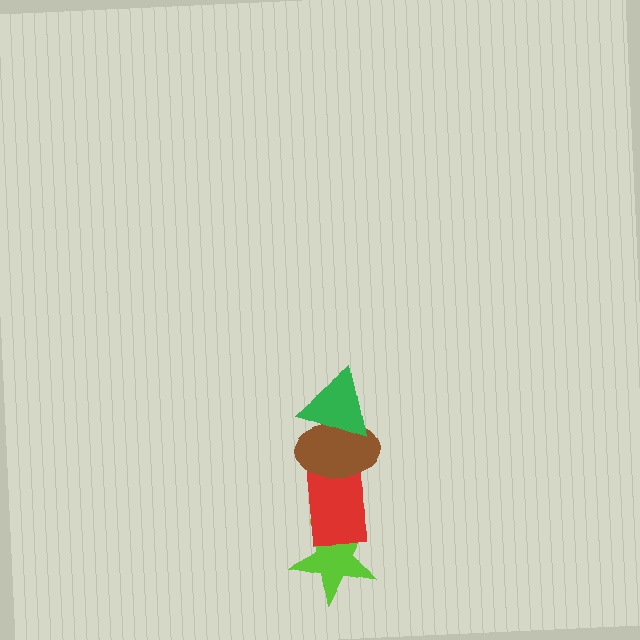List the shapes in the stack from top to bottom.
From top to bottom: the green triangle, the brown ellipse, the red rectangle, the lime star.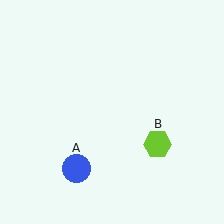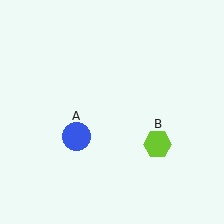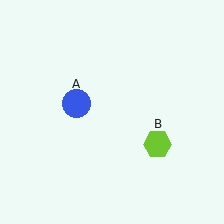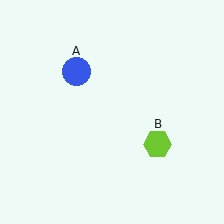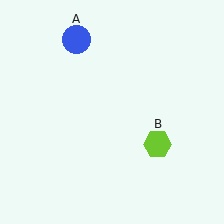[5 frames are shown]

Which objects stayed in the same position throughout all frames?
Lime hexagon (object B) remained stationary.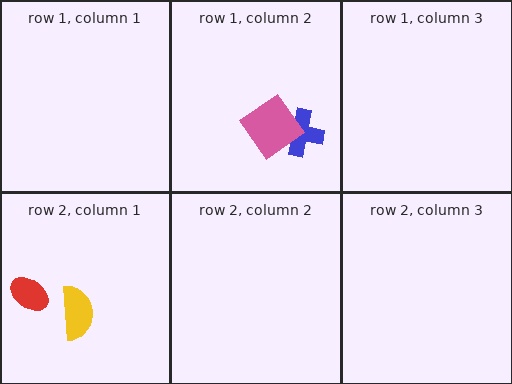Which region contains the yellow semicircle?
The row 2, column 1 region.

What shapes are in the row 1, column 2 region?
The blue cross, the pink diamond.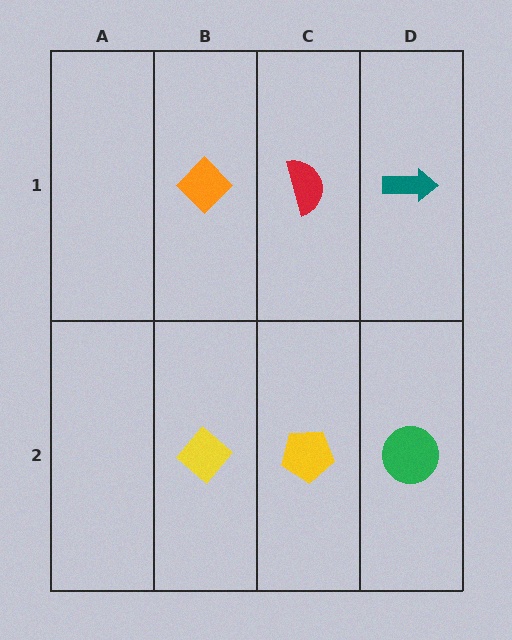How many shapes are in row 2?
3 shapes.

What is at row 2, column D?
A green circle.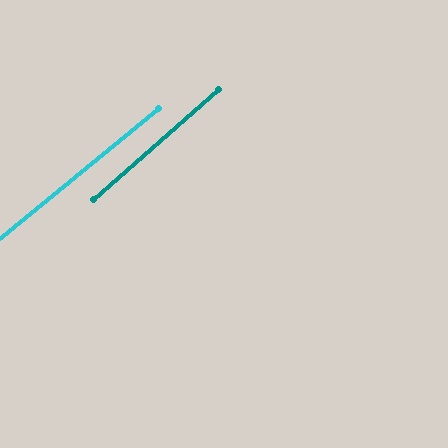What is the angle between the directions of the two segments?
Approximately 2 degrees.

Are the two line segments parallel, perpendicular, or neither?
Parallel — their directions differ by only 1.9°.